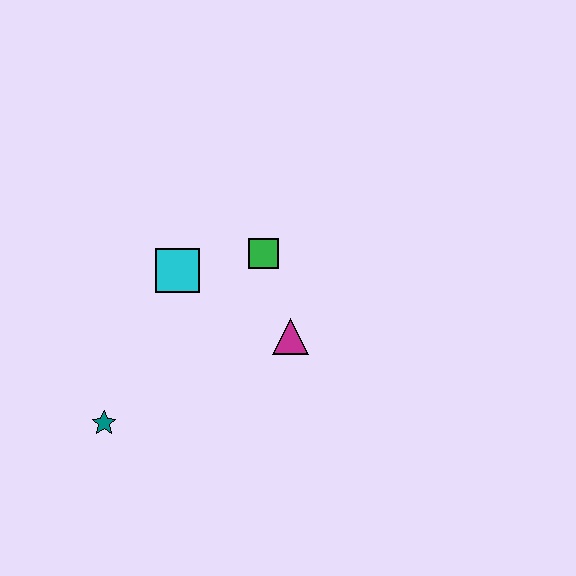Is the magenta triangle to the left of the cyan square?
No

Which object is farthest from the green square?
The teal star is farthest from the green square.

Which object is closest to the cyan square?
The green square is closest to the cyan square.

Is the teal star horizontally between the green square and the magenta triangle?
No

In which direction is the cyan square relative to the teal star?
The cyan square is above the teal star.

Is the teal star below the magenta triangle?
Yes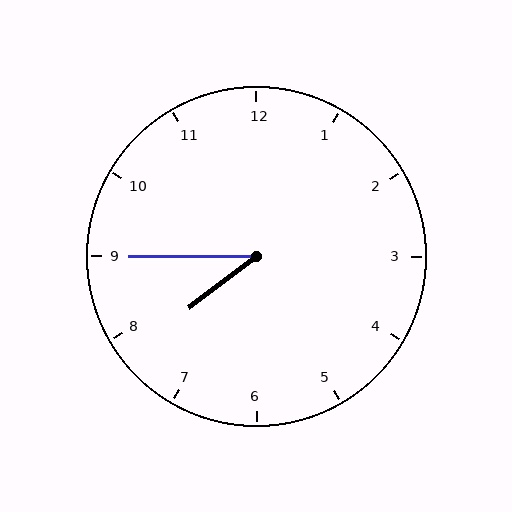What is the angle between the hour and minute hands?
Approximately 38 degrees.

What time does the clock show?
7:45.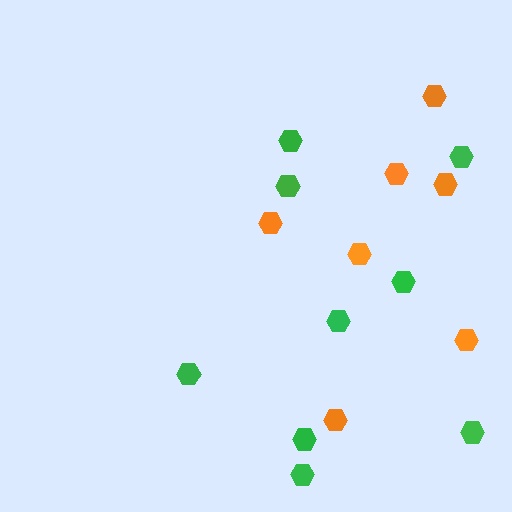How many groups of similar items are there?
There are 2 groups: one group of orange hexagons (7) and one group of green hexagons (9).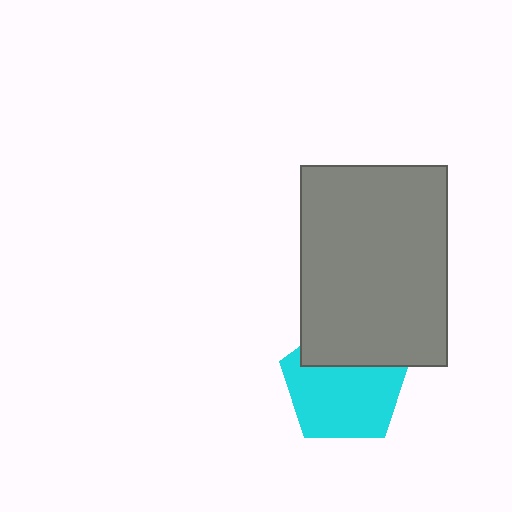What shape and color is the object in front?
The object in front is a gray rectangle.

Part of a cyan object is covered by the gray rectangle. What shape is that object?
It is a pentagon.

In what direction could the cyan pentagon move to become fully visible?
The cyan pentagon could move down. That would shift it out from behind the gray rectangle entirely.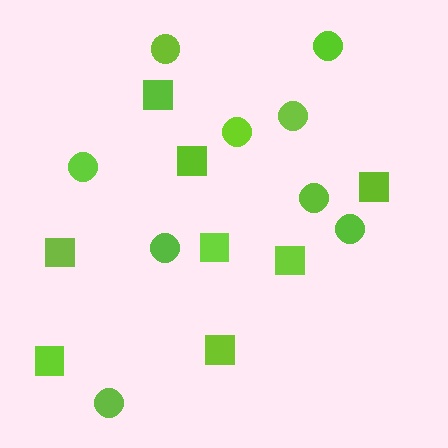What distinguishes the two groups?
There are 2 groups: one group of circles (9) and one group of squares (8).